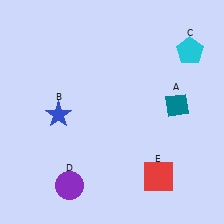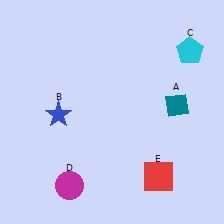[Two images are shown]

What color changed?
The circle (D) changed from purple in Image 1 to magenta in Image 2.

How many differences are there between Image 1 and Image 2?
There is 1 difference between the two images.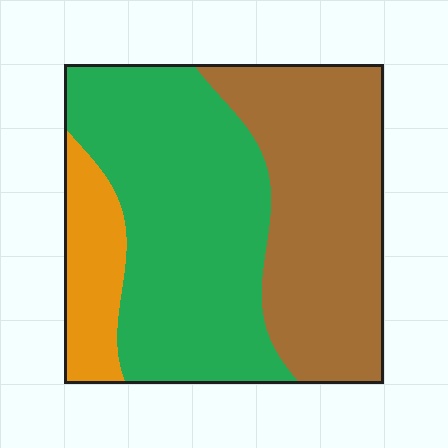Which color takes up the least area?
Orange, at roughly 15%.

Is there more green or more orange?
Green.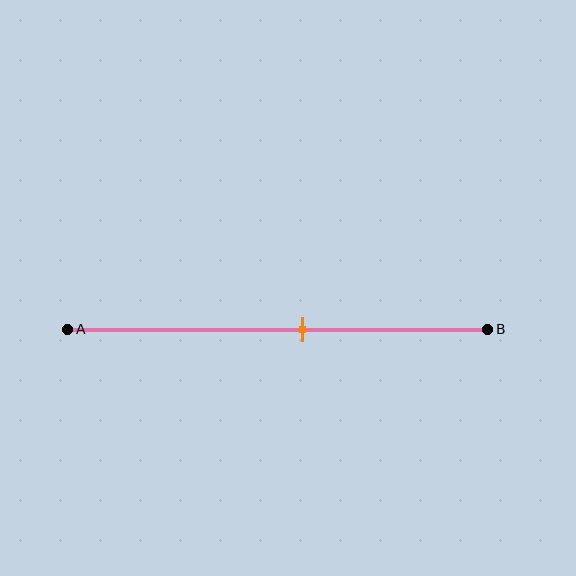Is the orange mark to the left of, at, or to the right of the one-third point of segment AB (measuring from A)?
The orange mark is to the right of the one-third point of segment AB.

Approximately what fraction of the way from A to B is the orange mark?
The orange mark is approximately 55% of the way from A to B.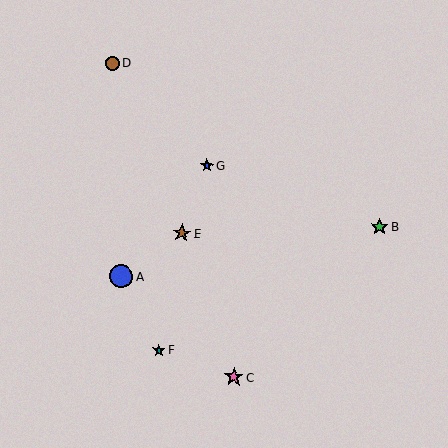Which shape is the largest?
The blue circle (labeled A) is the largest.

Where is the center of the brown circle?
The center of the brown circle is at (112, 63).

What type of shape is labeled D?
Shape D is a brown circle.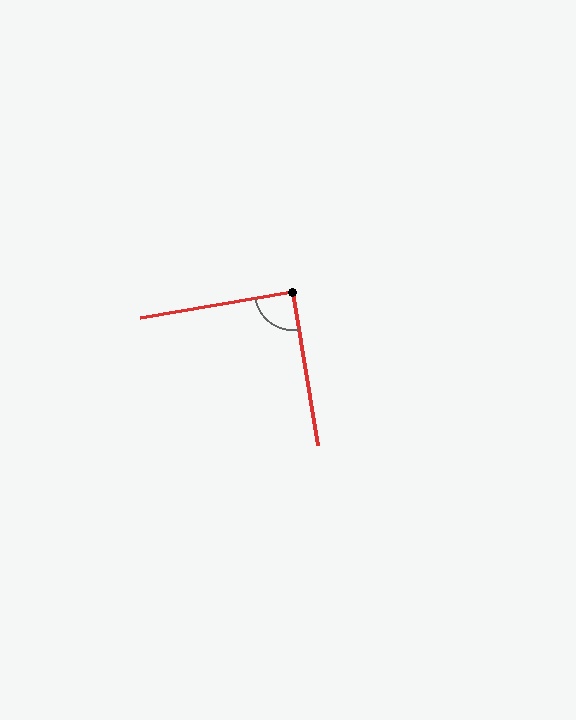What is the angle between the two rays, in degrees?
Approximately 90 degrees.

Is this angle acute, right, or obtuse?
It is approximately a right angle.